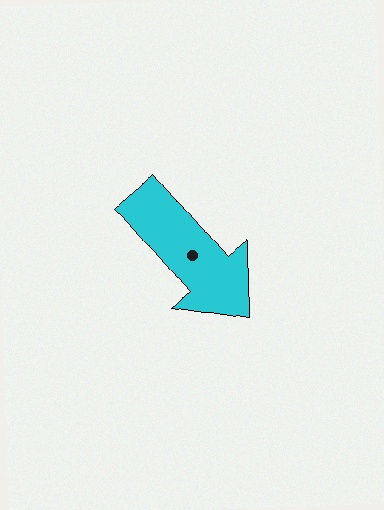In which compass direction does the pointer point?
Southeast.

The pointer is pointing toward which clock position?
Roughly 5 o'clock.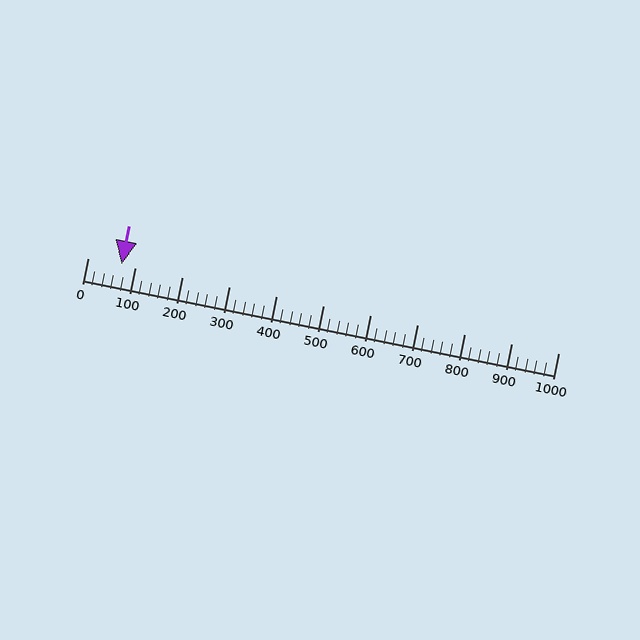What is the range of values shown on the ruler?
The ruler shows values from 0 to 1000.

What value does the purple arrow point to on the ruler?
The purple arrow points to approximately 72.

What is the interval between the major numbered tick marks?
The major tick marks are spaced 100 units apart.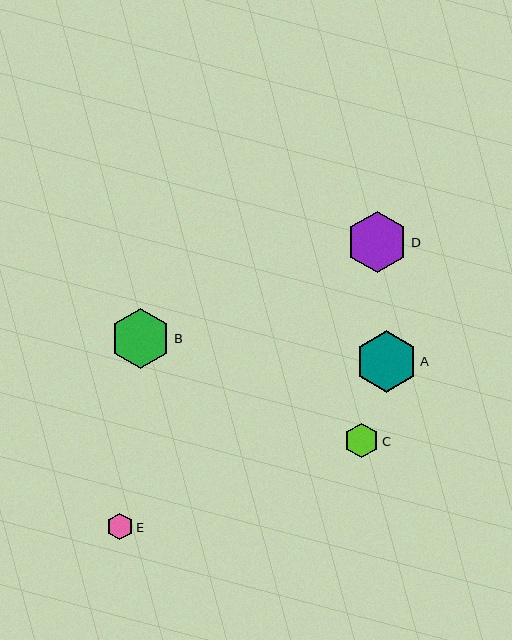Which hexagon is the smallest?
Hexagon E is the smallest with a size of approximately 26 pixels.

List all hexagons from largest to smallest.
From largest to smallest: A, D, B, C, E.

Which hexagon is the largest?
Hexagon A is the largest with a size of approximately 62 pixels.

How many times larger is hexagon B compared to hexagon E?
Hexagon B is approximately 2.3 times the size of hexagon E.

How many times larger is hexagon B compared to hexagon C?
Hexagon B is approximately 1.7 times the size of hexagon C.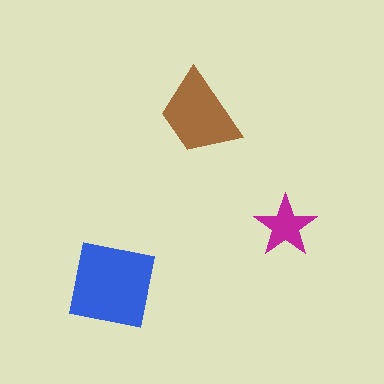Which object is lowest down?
The blue square is bottommost.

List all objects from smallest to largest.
The magenta star, the brown trapezoid, the blue square.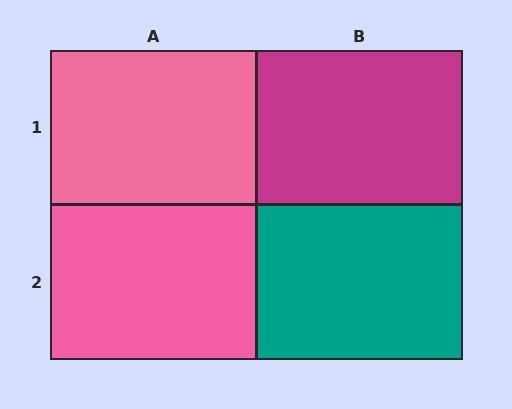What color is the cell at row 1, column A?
Pink.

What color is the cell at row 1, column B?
Magenta.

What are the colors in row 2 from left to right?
Pink, teal.